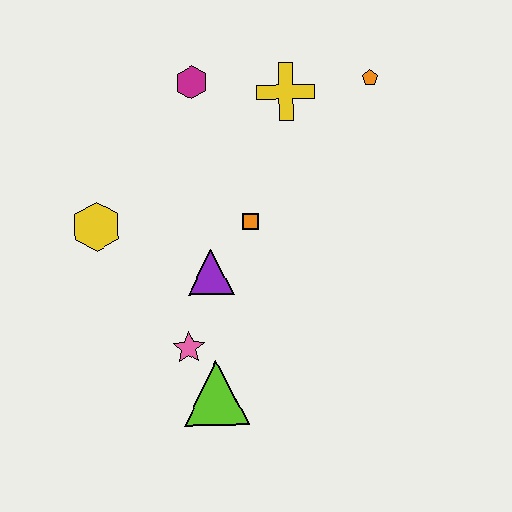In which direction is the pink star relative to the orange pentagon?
The pink star is below the orange pentagon.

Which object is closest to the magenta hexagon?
The yellow cross is closest to the magenta hexagon.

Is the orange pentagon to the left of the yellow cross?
No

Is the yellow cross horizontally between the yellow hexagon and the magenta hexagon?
No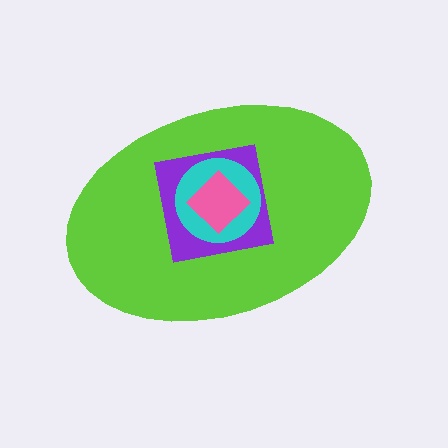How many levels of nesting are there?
4.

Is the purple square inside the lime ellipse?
Yes.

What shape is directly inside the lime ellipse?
The purple square.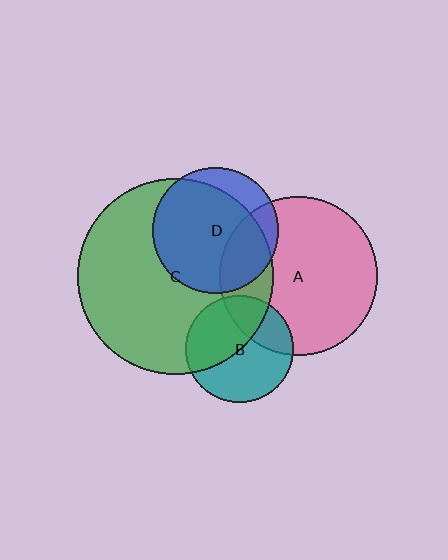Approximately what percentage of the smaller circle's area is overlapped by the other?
Approximately 30%.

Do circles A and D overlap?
Yes.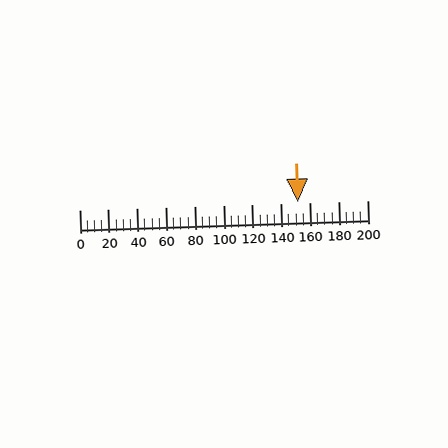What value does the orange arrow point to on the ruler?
The orange arrow points to approximately 152.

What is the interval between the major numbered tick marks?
The major tick marks are spaced 20 units apart.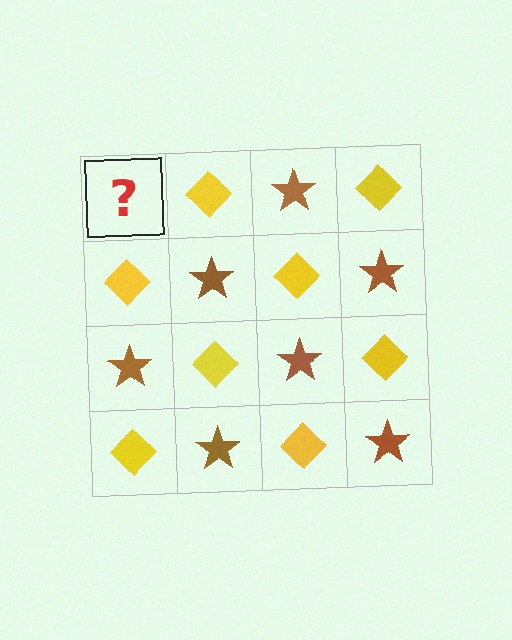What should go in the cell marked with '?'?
The missing cell should contain a brown star.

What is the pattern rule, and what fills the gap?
The rule is that it alternates brown star and yellow diamond in a checkerboard pattern. The gap should be filled with a brown star.